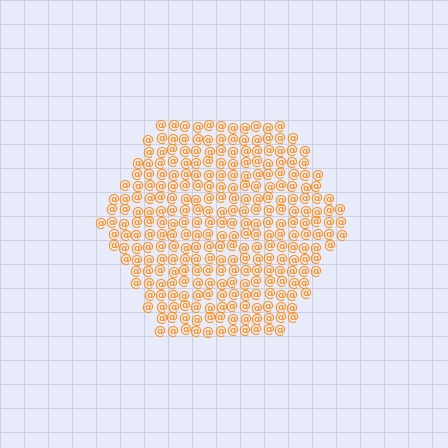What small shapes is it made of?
It is made of small at signs.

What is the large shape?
The large shape is a hexagon.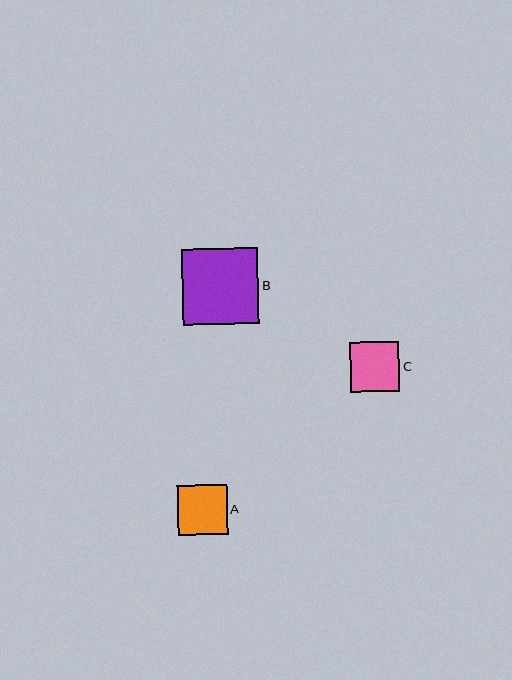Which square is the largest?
Square B is the largest with a size of approximately 76 pixels.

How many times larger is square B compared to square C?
Square B is approximately 1.5 times the size of square C.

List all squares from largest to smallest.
From largest to smallest: B, C, A.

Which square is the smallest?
Square A is the smallest with a size of approximately 50 pixels.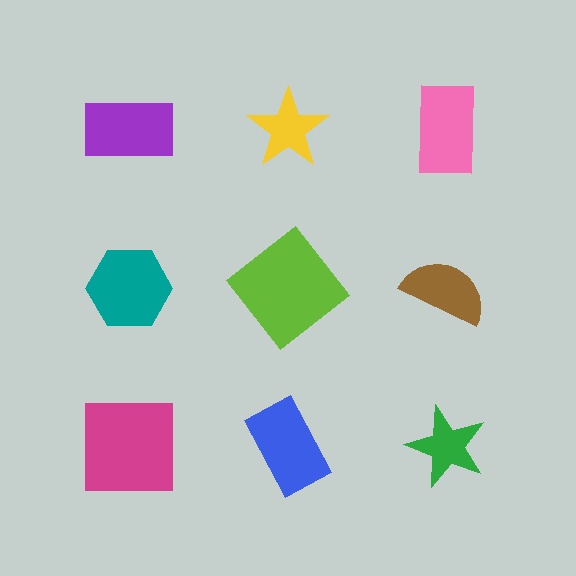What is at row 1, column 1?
A purple rectangle.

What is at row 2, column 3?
A brown semicircle.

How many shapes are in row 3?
3 shapes.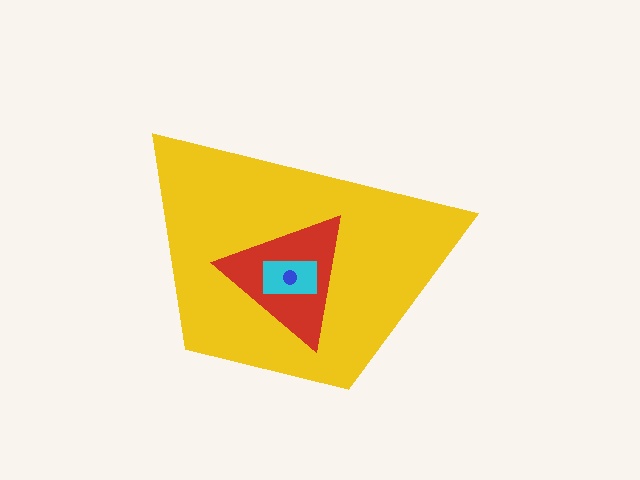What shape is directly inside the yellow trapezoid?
The red triangle.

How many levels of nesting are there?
4.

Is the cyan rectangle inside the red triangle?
Yes.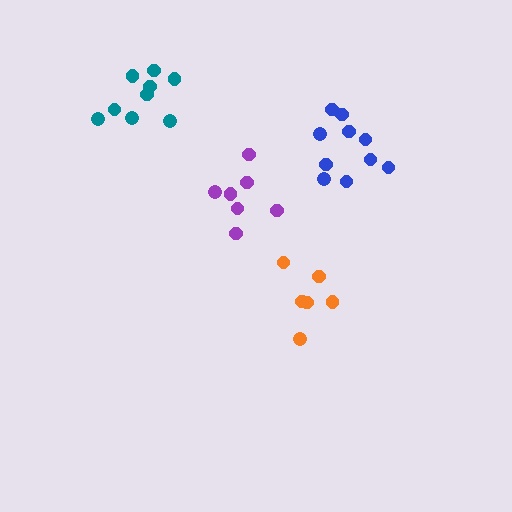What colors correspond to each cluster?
The clusters are colored: blue, purple, orange, teal.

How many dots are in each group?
Group 1: 10 dots, Group 2: 7 dots, Group 3: 6 dots, Group 4: 9 dots (32 total).